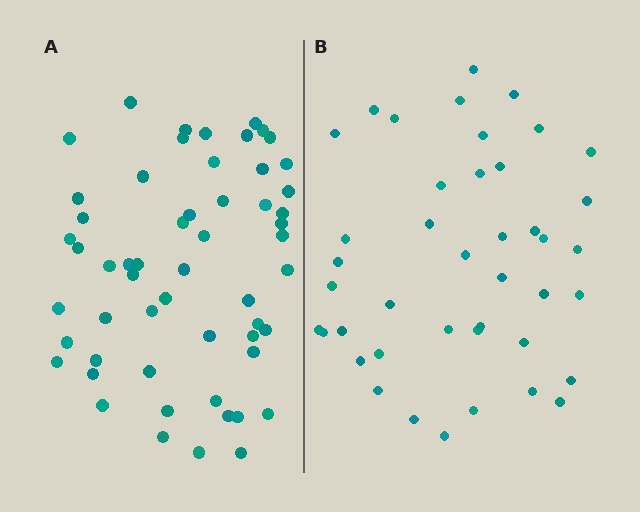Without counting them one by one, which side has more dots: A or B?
Region A (the left region) has more dots.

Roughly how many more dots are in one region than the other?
Region A has approximately 15 more dots than region B.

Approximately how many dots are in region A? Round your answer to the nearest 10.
About 60 dots. (The exact count is 56, which rounds to 60.)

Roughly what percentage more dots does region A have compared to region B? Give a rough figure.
About 35% more.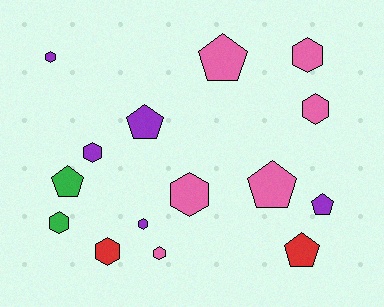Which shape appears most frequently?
Hexagon, with 9 objects.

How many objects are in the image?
There are 15 objects.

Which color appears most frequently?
Pink, with 6 objects.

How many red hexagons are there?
There is 1 red hexagon.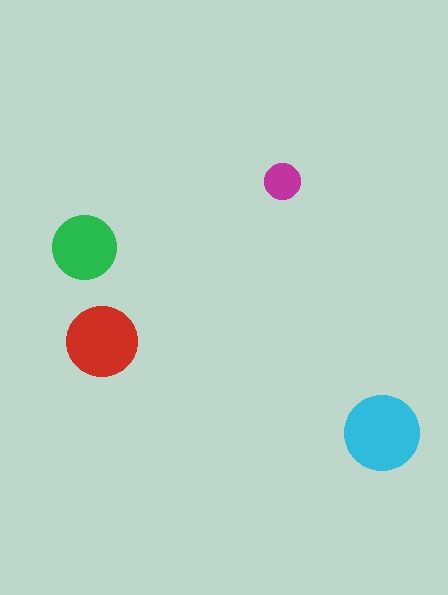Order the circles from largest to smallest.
the cyan one, the red one, the green one, the magenta one.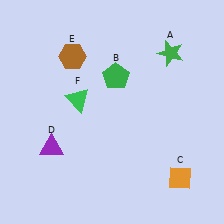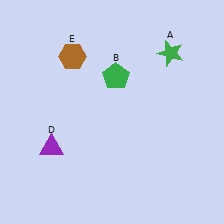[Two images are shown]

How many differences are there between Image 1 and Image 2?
There are 2 differences between the two images.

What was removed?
The green triangle (F), the orange diamond (C) were removed in Image 2.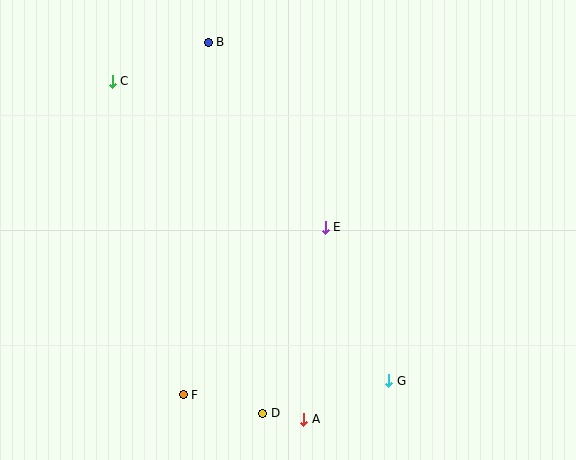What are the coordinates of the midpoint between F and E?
The midpoint between F and E is at (254, 311).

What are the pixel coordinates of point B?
Point B is at (208, 42).